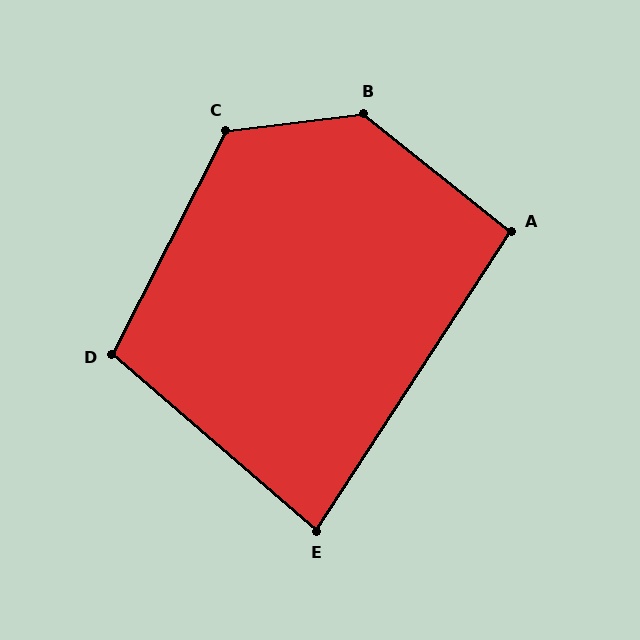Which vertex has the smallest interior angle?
E, at approximately 82 degrees.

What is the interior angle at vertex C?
Approximately 124 degrees (obtuse).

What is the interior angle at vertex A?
Approximately 96 degrees (obtuse).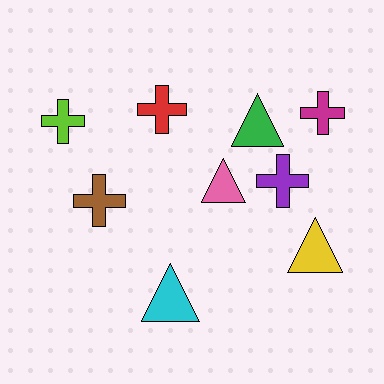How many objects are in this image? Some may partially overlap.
There are 9 objects.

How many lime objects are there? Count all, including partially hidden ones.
There is 1 lime object.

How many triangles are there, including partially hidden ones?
There are 4 triangles.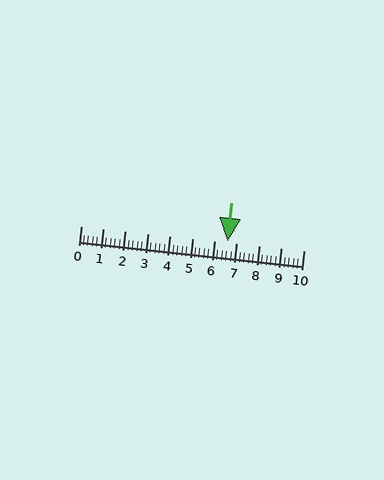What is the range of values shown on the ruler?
The ruler shows values from 0 to 10.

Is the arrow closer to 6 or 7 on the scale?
The arrow is closer to 7.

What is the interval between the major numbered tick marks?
The major tick marks are spaced 1 units apart.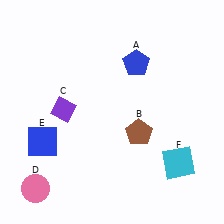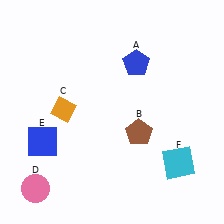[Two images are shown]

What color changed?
The diamond (C) changed from purple in Image 1 to orange in Image 2.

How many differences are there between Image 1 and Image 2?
There is 1 difference between the two images.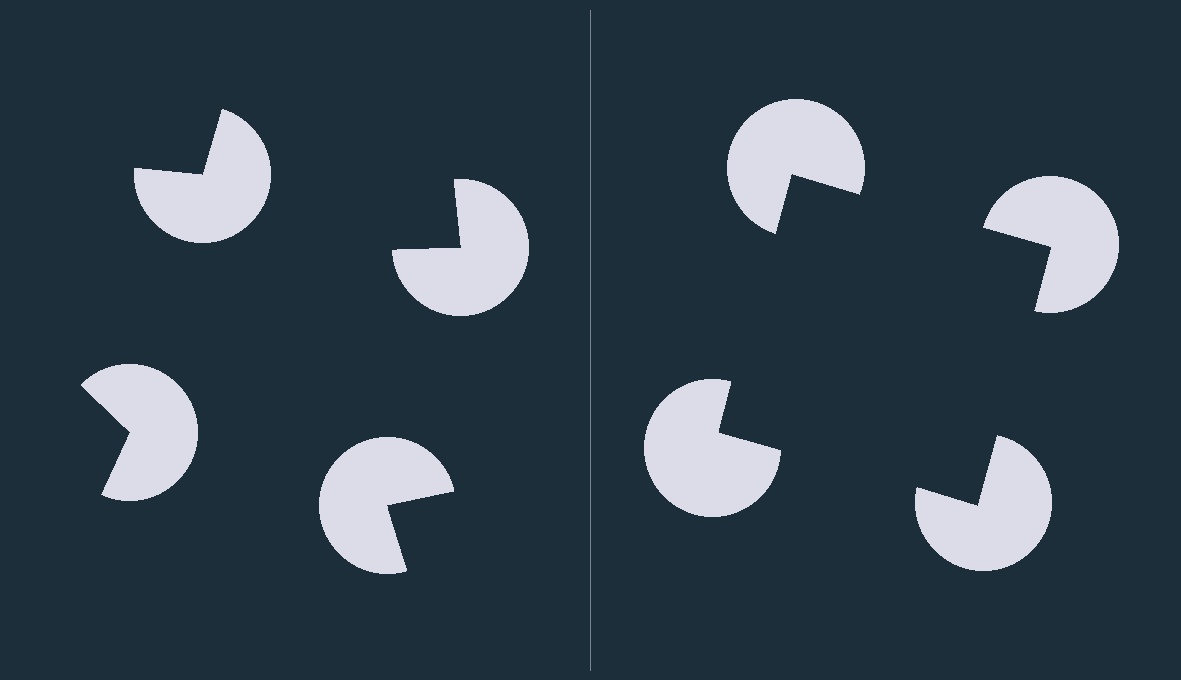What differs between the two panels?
The pac-man discs are positioned identically on both sides; only the wedge orientations differ. On the right they align to a square; on the left they are misaligned.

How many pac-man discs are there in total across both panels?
8 — 4 on each side.